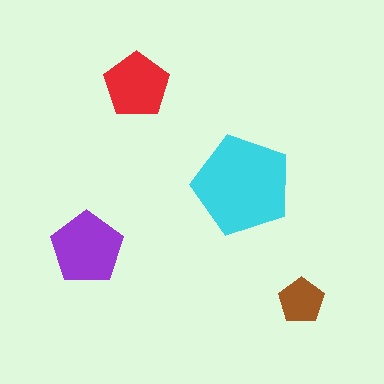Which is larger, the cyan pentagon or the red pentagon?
The cyan one.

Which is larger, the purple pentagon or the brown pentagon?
The purple one.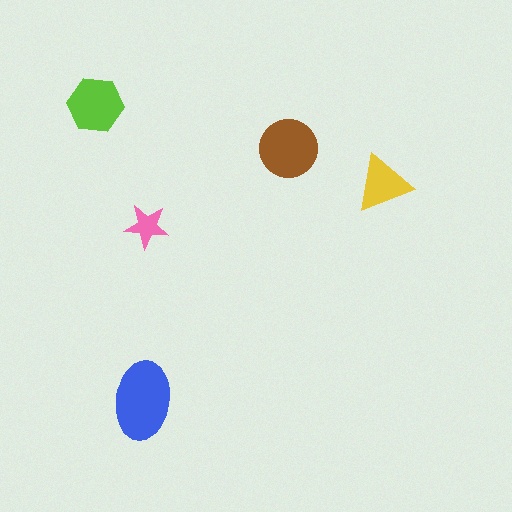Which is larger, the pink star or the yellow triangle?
The yellow triangle.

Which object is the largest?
The blue ellipse.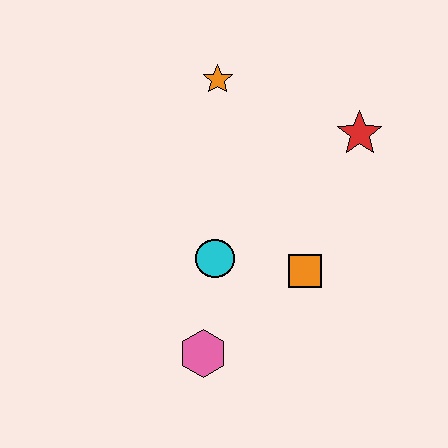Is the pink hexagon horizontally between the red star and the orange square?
No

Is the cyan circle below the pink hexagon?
No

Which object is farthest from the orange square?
The orange star is farthest from the orange square.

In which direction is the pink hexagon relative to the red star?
The pink hexagon is below the red star.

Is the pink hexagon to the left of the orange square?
Yes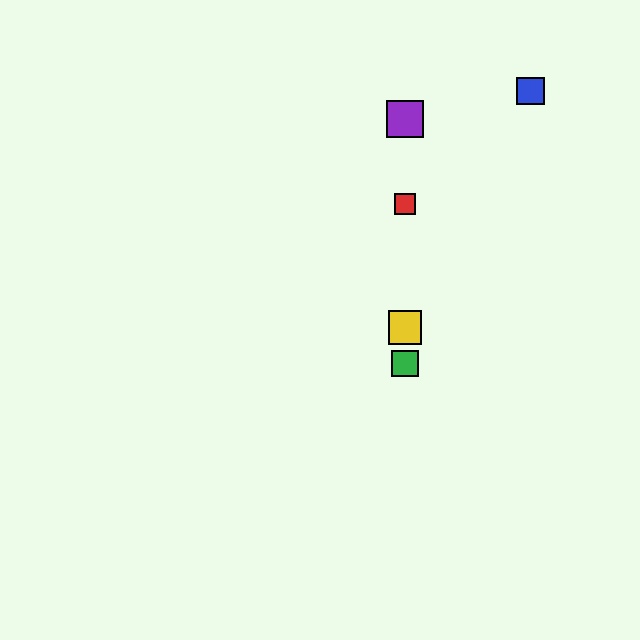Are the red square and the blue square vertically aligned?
No, the red square is at x≈405 and the blue square is at x≈530.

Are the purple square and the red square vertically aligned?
Yes, both are at x≈405.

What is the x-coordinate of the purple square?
The purple square is at x≈405.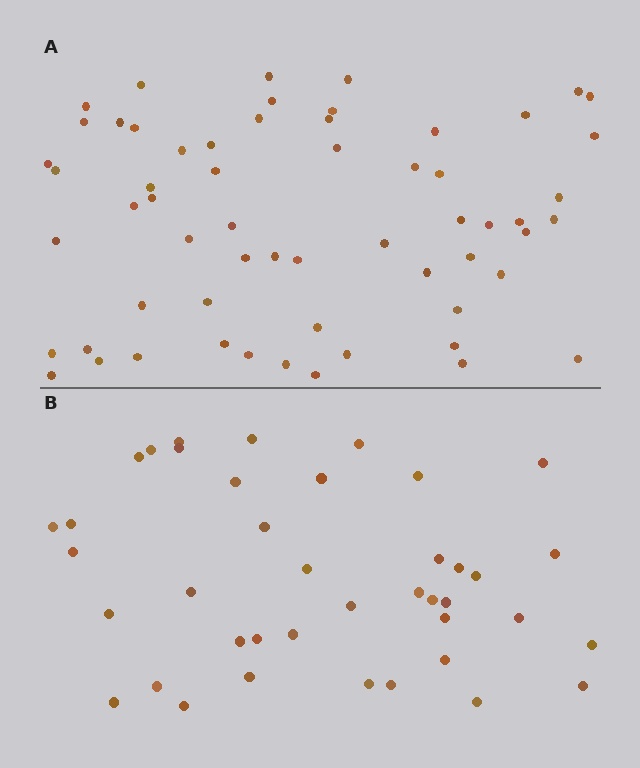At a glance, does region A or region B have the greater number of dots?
Region A (the top region) has more dots.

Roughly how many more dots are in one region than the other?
Region A has approximately 20 more dots than region B.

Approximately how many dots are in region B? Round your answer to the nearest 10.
About 40 dots.